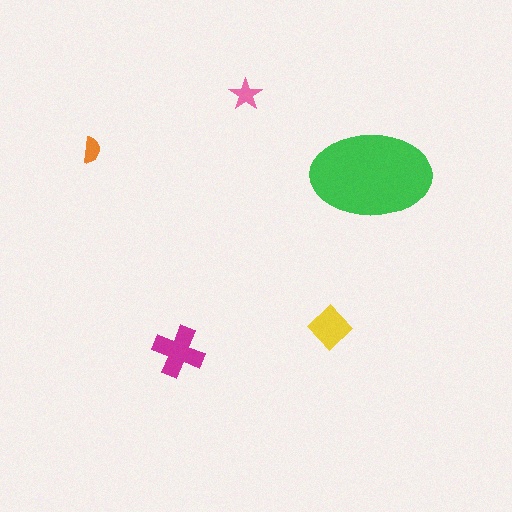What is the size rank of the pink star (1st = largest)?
4th.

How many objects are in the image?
There are 5 objects in the image.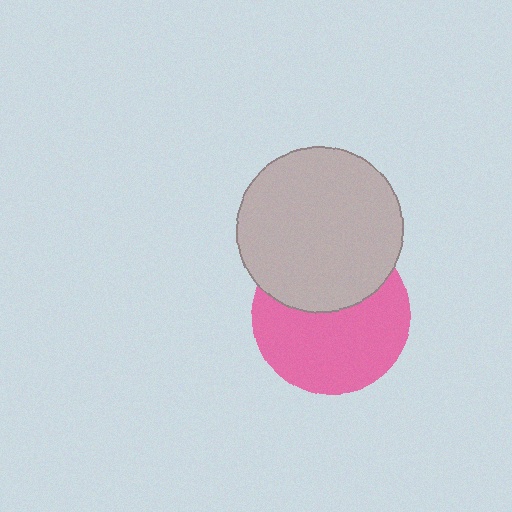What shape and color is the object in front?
The object in front is a light gray circle.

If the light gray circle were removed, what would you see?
You would see the complete pink circle.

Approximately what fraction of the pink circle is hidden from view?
Roughly 38% of the pink circle is hidden behind the light gray circle.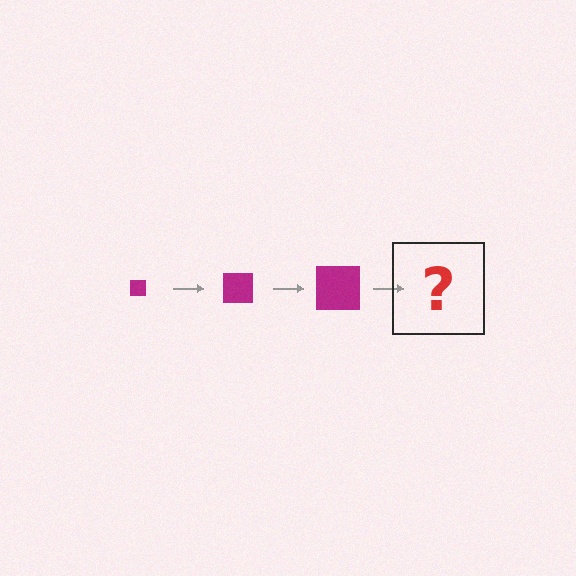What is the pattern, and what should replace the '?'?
The pattern is that the square gets progressively larger each step. The '?' should be a magenta square, larger than the previous one.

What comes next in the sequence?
The next element should be a magenta square, larger than the previous one.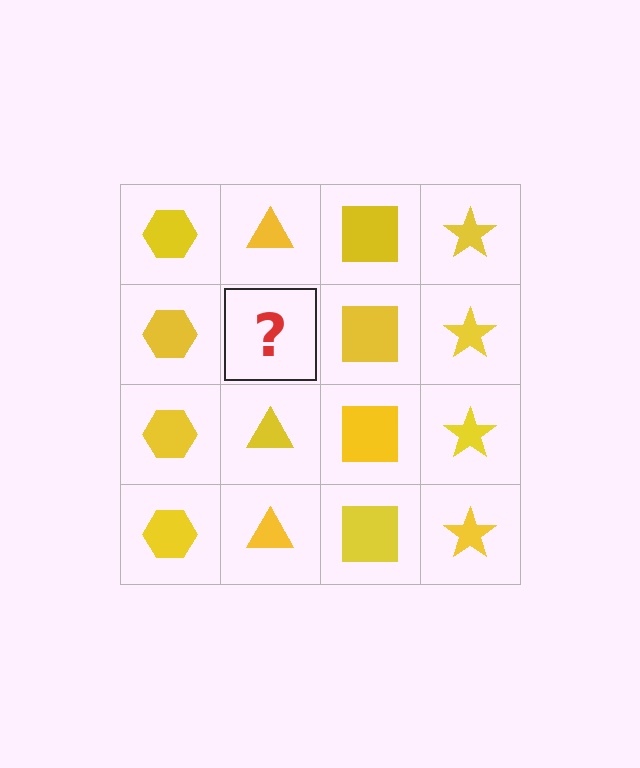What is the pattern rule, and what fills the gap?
The rule is that each column has a consistent shape. The gap should be filled with a yellow triangle.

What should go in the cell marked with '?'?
The missing cell should contain a yellow triangle.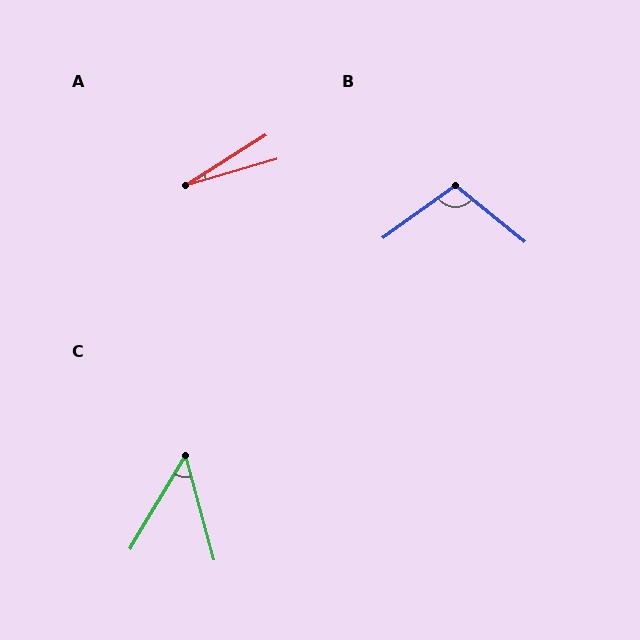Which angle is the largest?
B, at approximately 105 degrees.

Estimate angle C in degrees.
Approximately 46 degrees.